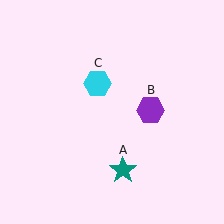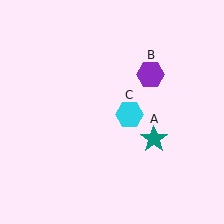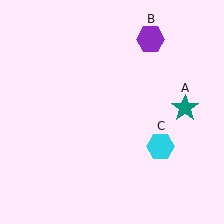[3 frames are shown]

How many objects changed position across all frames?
3 objects changed position: teal star (object A), purple hexagon (object B), cyan hexagon (object C).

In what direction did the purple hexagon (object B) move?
The purple hexagon (object B) moved up.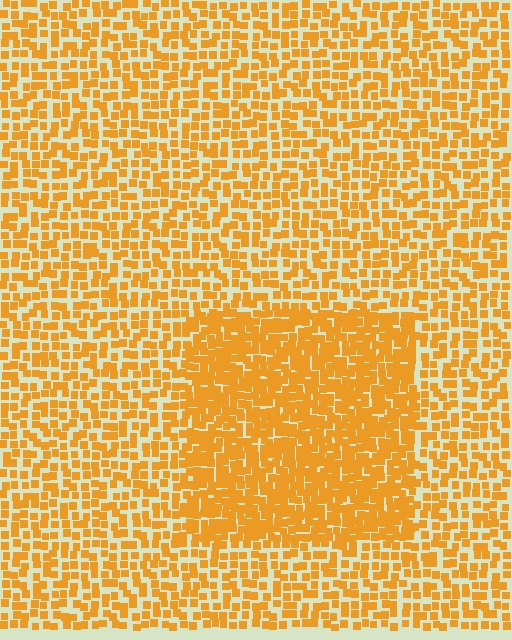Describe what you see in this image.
The image contains small orange elements arranged at two different densities. A rectangle-shaped region is visible where the elements are more densely packed than the surrounding area.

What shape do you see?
I see a rectangle.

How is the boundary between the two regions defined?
The boundary is defined by a change in element density (approximately 1.8x ratio). All elements are the same color, size, and shape.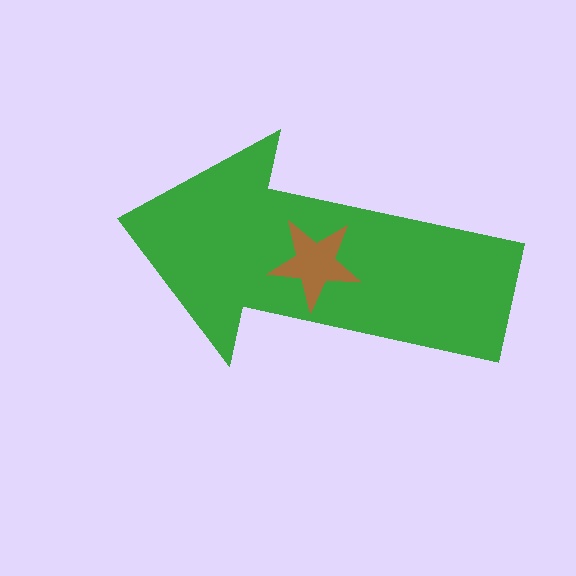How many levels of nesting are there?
2.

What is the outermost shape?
The green arrow.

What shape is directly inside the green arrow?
The brown star.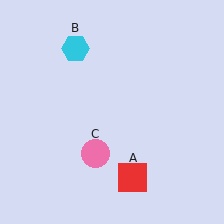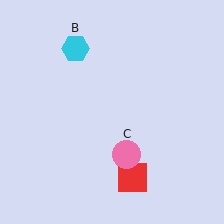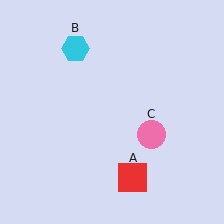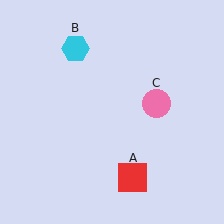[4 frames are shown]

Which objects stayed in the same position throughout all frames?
Red square (object A) and cyan hexagon (object B) remained stationary.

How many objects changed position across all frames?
1 object changed position: pink circle (object C).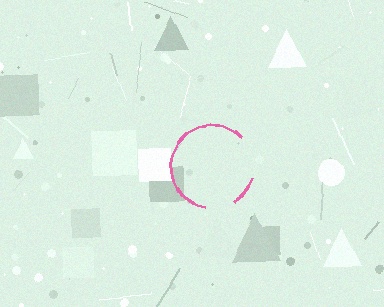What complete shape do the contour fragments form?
The contour fragments form a circle.